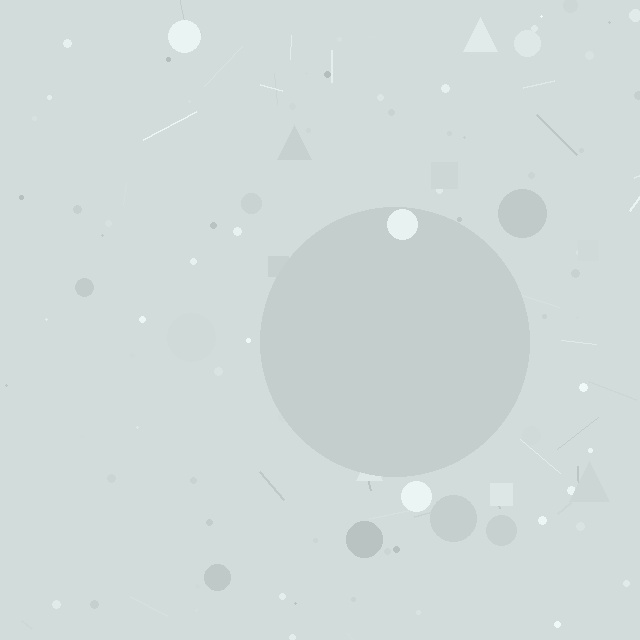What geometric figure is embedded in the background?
A circle is embedded in the background.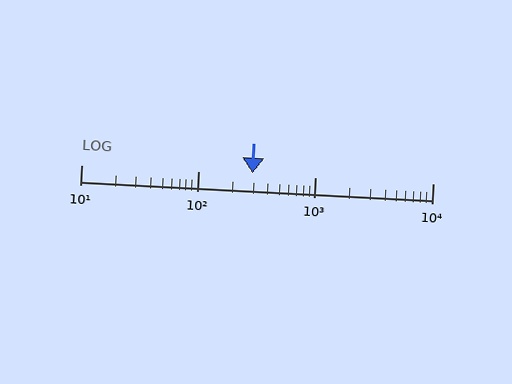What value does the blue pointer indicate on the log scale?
The pointer indicates approximately 290.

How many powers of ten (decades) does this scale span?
The scale spans 3 decades, from 10 to 10000.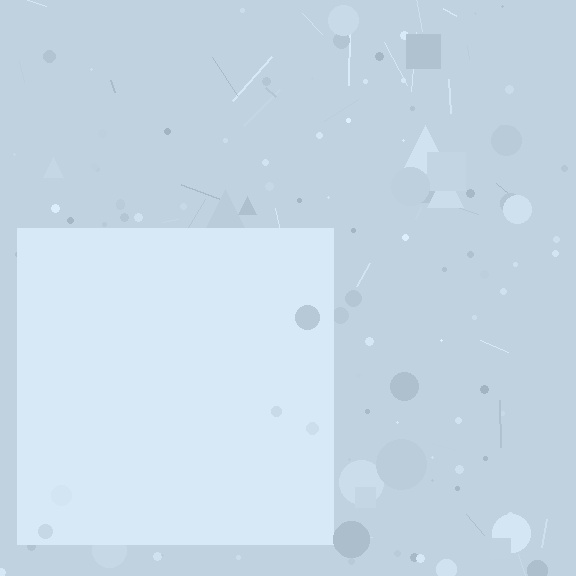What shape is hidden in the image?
A square is hidden in the image.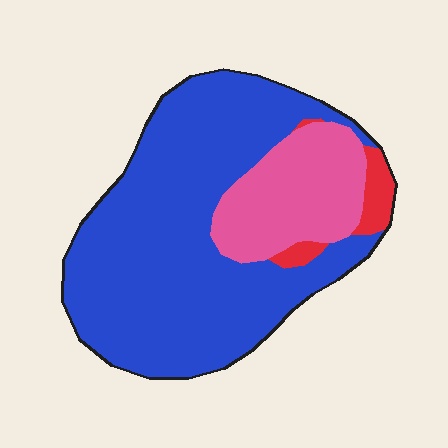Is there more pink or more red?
Pink.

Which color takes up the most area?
Blue, at roughly 75%.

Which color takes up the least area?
Red, at roughly 5%.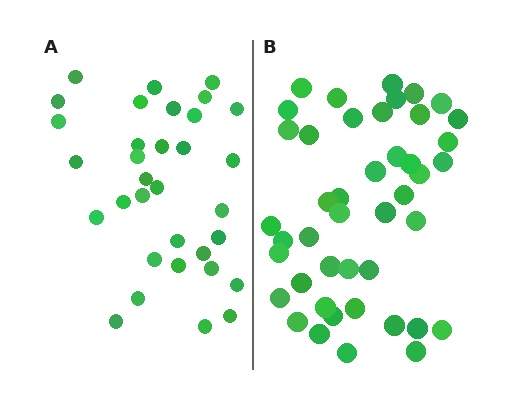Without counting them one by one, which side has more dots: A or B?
Region B (the right region) has more dots.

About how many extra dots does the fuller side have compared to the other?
Region B has roughly 12 or so more dots than region A.